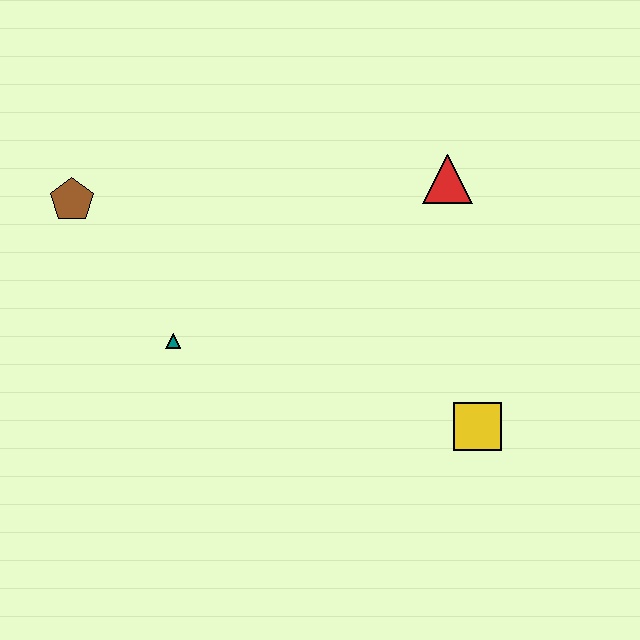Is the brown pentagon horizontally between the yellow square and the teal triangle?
No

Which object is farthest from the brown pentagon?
The yellow square is farthest from the brown pentagon.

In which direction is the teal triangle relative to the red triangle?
The teal triangle is to the left of the red triangle.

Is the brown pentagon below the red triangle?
Yes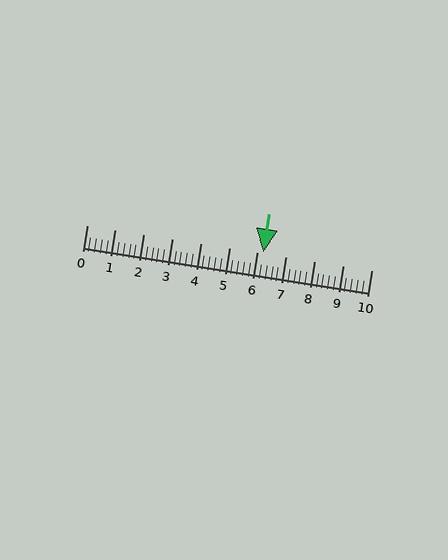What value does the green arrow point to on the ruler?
The green arrow points to approximately 6.2.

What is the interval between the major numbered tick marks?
The major tick marks are spaced 1 units apart.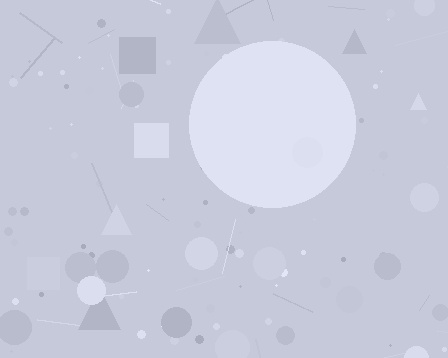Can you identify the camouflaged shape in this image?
The camouflaged shape is a circle.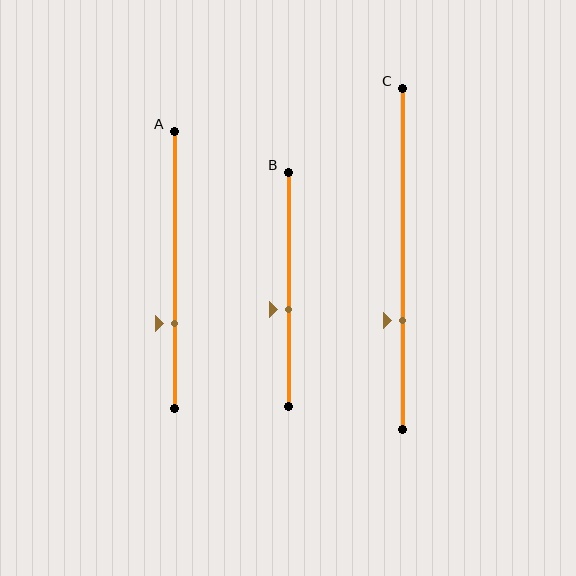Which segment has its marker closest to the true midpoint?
Segment B has its marker closest to the true midpoint.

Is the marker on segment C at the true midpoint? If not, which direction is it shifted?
No, the marker on segment C is shifted downward by about 18% of the segment length.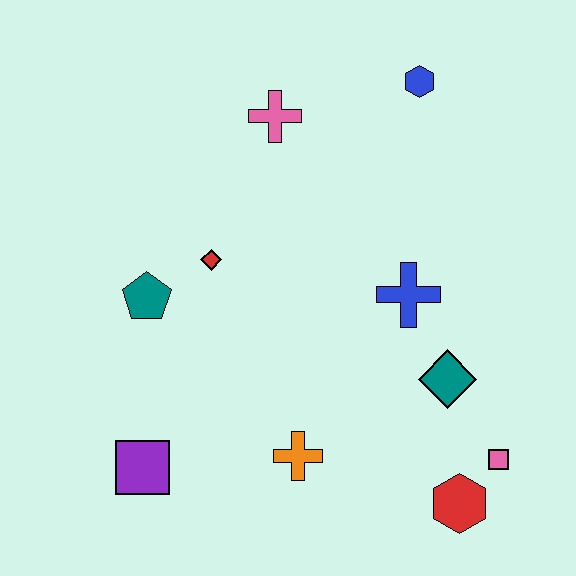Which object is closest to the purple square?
The orange cross is closest to the purple square.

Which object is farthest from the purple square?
The blue hexagon is farthest from the purple square.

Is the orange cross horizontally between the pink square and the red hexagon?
No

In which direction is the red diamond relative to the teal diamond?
The red diamond is to the left of the teal diamond.